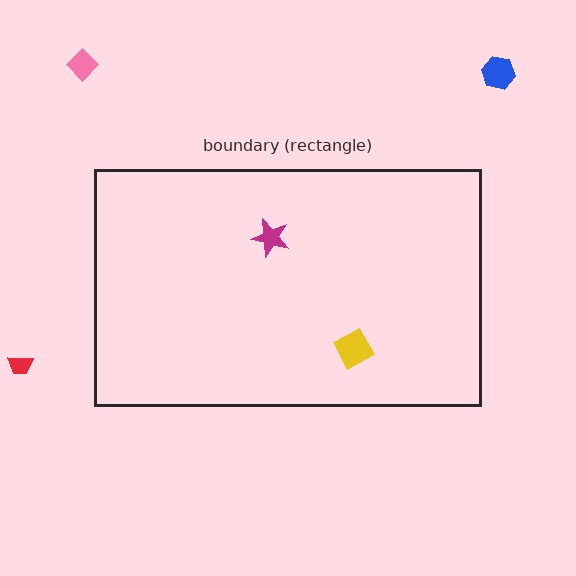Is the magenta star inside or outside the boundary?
Inside.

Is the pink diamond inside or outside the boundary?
Outside.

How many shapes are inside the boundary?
2 inside, 3 outside.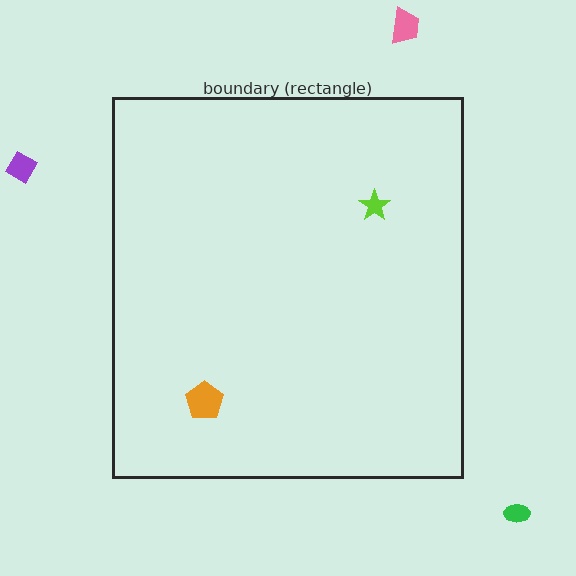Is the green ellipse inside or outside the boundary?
Outside.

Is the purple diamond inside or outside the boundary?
Outside.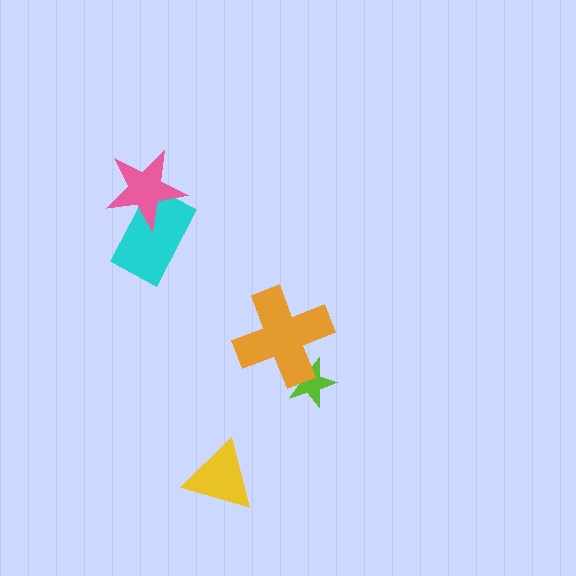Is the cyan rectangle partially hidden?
Yes, it is partially covered by another shape.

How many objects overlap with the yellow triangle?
0 objects overlap with the yellow triangle.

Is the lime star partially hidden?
Yes, it is partially covered by another shape.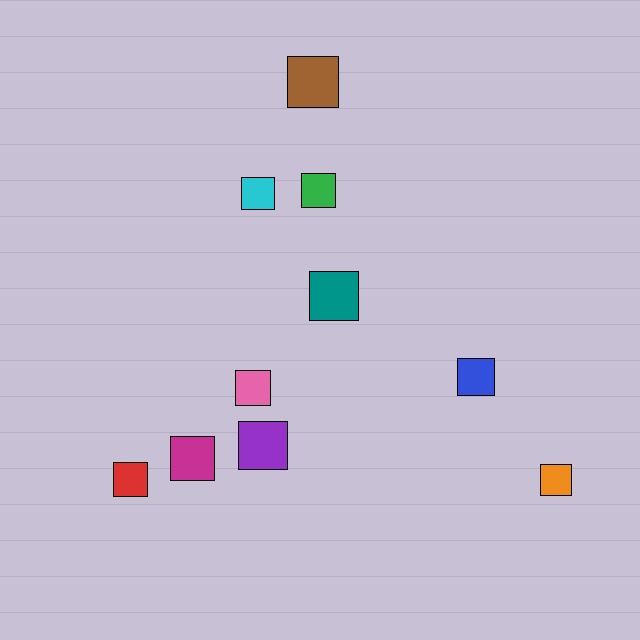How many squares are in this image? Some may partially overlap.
There are 10 squares.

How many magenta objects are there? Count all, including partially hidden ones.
There is 1 magenta object.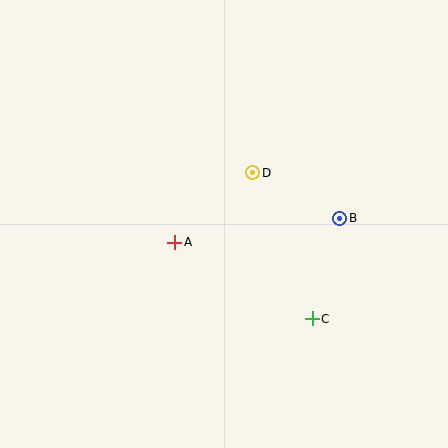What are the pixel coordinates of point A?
Point A is at (175, 242).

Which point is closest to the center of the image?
Point A at (175, 242) is closest to the center.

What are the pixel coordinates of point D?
Point D is at (253, 173).